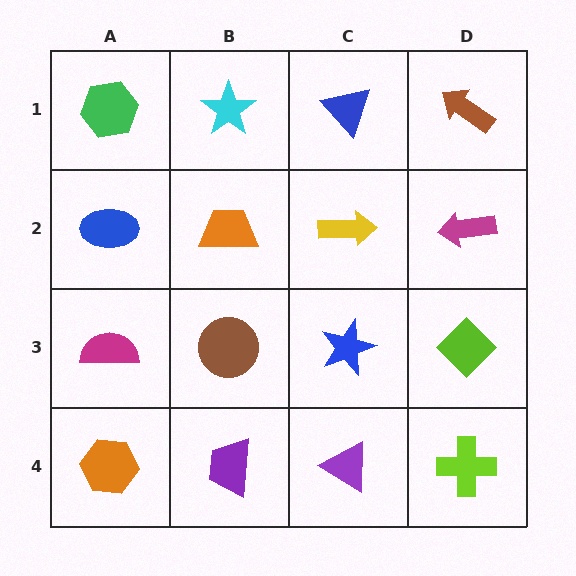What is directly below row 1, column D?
A magenta arrow.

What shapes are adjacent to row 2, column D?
A brown arrow (row 1, column D), a lime diamond (row 3, column D), a yellow arrow (row 2, column C).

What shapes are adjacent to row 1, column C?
A yellow arrow (row 2, column C), a cyan star (row 1, column B), a brown arrow (row 1, column D).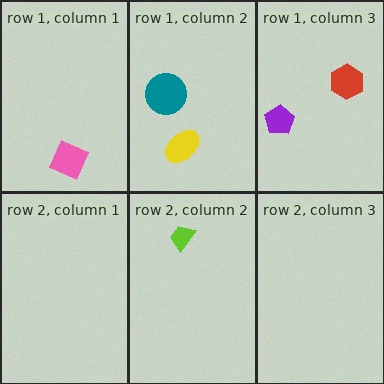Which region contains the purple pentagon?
The row 1, column 3 region.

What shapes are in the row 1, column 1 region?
The pink square.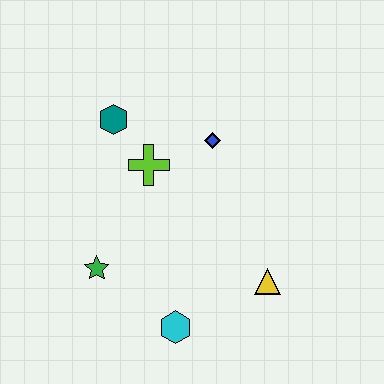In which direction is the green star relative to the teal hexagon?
The green star is below the teal hexagon.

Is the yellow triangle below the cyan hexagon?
No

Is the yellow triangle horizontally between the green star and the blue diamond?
No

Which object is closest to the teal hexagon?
The lime cross is closest to the teal hexagon.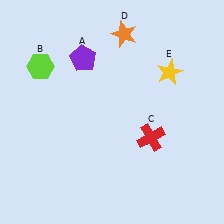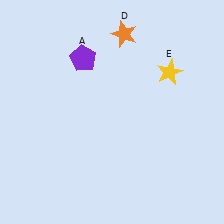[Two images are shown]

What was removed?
The lime hexagon (B), the red cross (C) were removed in Image 2.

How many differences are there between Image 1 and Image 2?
There are 2 differences between the two images.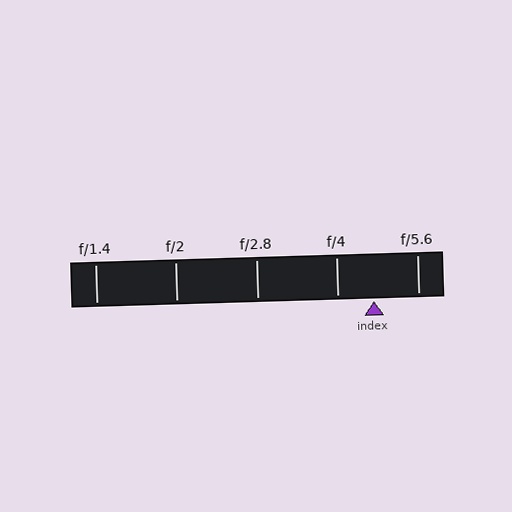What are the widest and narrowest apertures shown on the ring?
The widest aperture shown is f/1.4 and the narrowest is f/5.6.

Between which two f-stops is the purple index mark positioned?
The index mark is between f/4 and f/5.6.